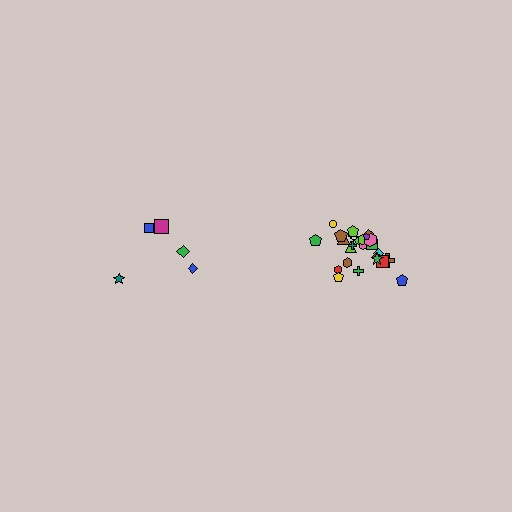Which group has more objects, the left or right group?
The right group.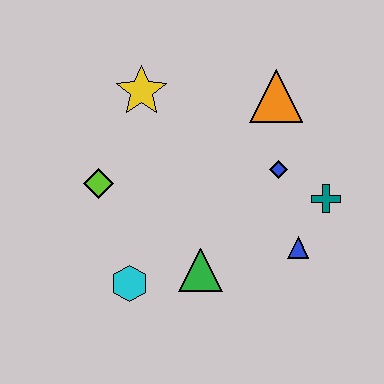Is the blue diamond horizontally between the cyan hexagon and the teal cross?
Yes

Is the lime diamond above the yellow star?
No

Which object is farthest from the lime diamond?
The teal cross is farthest from the lime diamond.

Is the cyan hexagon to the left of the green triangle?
Yes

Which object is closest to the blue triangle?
The teal cross is closest to the blue triangle.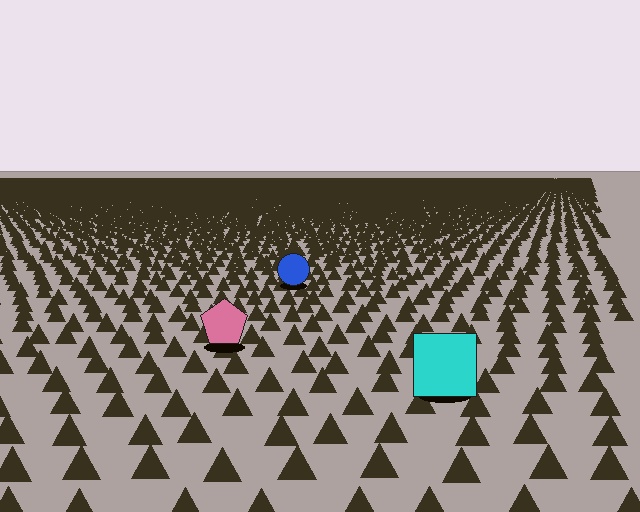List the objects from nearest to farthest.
From nearest to farthest: the cyan square, the pink pentagon, the blue circle.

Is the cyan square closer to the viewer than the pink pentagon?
Yes. The cyan square is closer — you can tell from the texture gradient: the ground texture is coarser near it.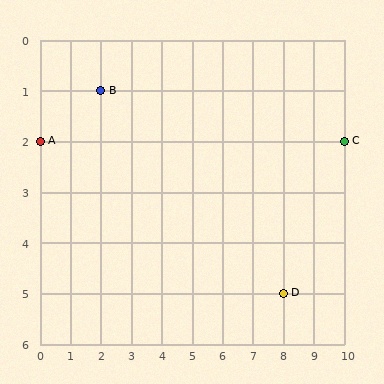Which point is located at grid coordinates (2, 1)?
Point B is at (2, 1).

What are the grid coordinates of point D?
Point D is at grid coordinates (8, 5).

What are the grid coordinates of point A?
Point A is at grid coordinates (0, 2).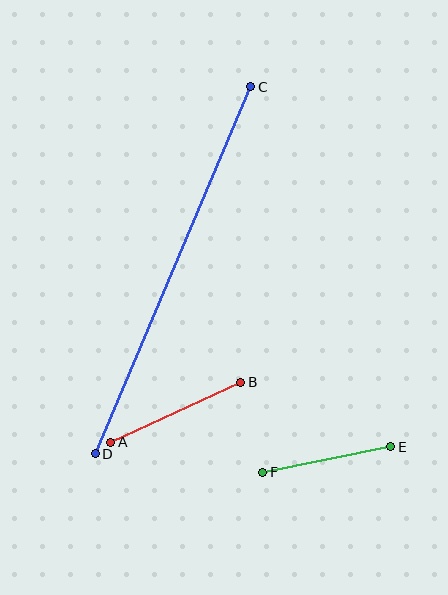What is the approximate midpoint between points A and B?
The midpoint is at approximately (176, 412) pixels.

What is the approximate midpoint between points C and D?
The midpoint is at approximately (173, 270) pixels.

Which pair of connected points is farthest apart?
Points C and D are farthest apart.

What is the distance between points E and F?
The distance is approximately 131 pixels.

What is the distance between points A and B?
The distance is approximately 143 pixels.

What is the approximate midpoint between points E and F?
The midpoint is at approximately (327, 460) pixels.